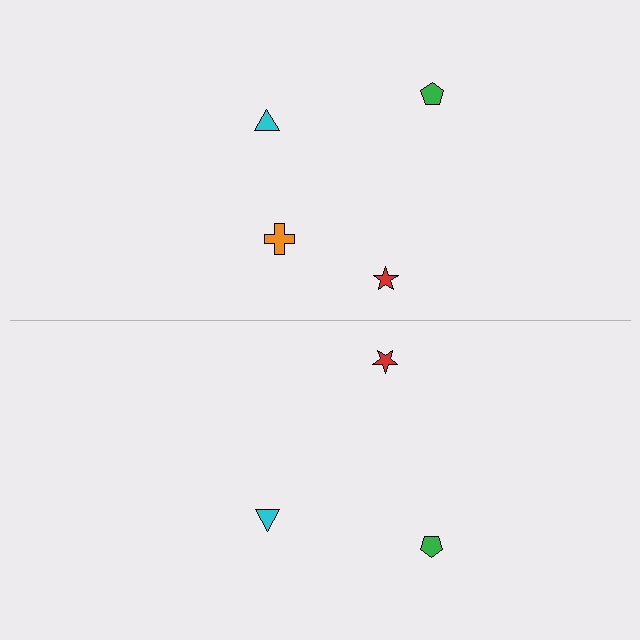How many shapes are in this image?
There are 7 shapes in this image.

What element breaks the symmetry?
A orange cross is missing from the bottom side.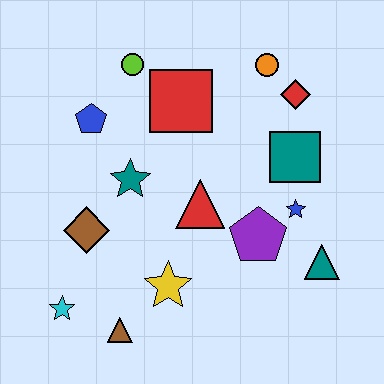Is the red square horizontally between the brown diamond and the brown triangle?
No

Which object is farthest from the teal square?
The cyan star is farthest from the teal square.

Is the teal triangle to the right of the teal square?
Yes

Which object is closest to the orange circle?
The red diamond is closest to the orange circle.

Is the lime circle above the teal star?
Yes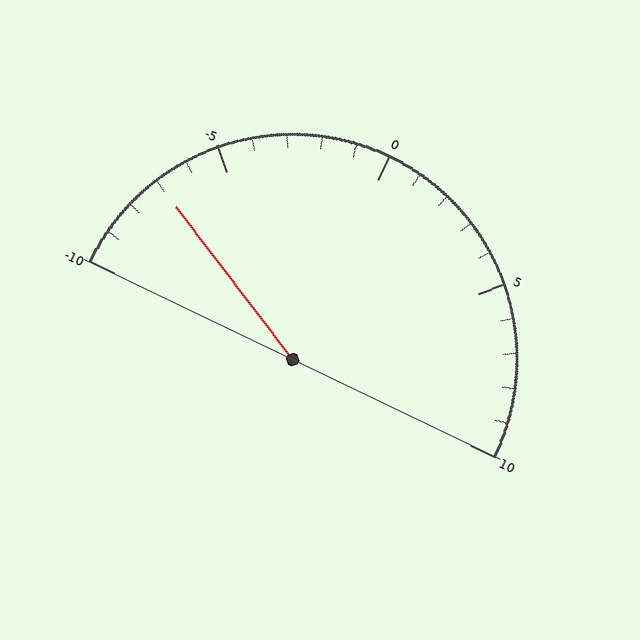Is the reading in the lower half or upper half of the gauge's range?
The reading is in the lower half of the range (-10 to 10).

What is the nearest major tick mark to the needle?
The nearest major tick mark is -5.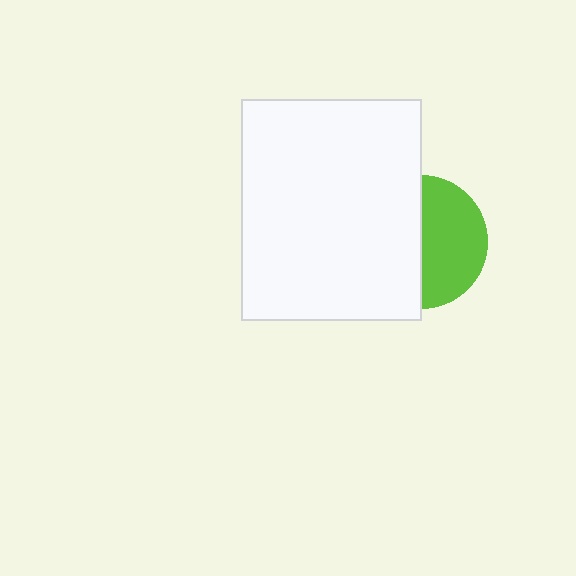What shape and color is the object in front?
The object in front is a white rectangle.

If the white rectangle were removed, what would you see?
You would see the complete lime circle.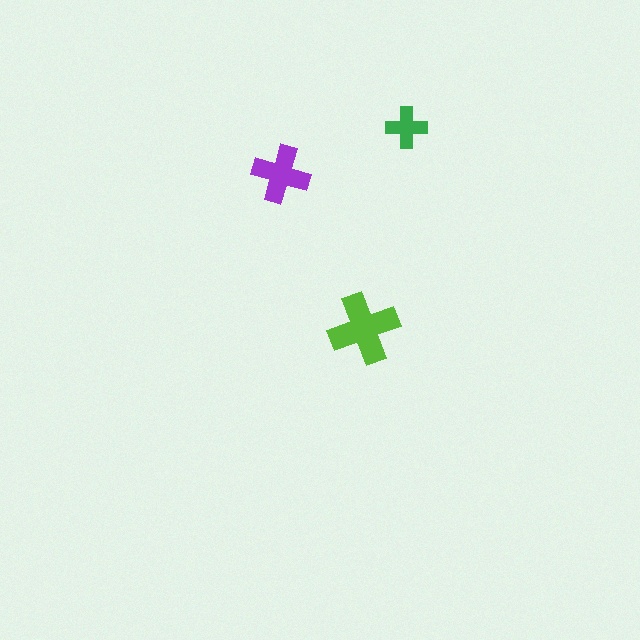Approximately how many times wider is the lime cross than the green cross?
About 1.5 times wider.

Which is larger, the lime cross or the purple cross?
The lime one.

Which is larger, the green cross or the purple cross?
The purple one.